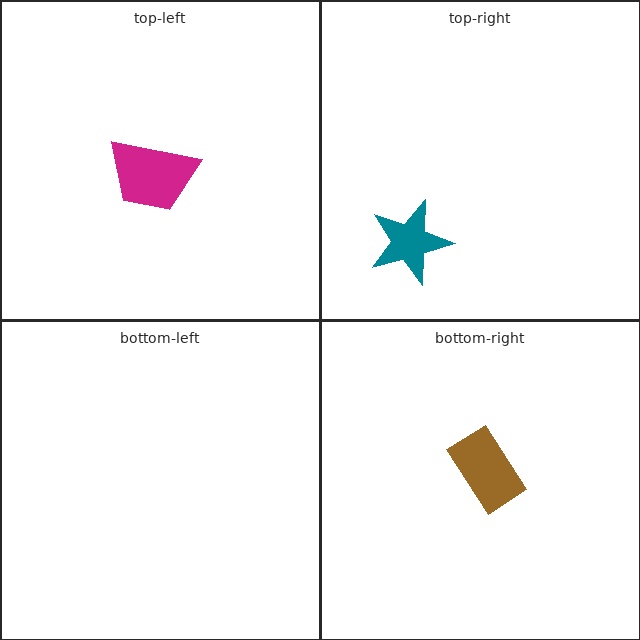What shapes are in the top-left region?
The magenta trapezoid.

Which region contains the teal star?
The top-right region.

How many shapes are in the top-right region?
1.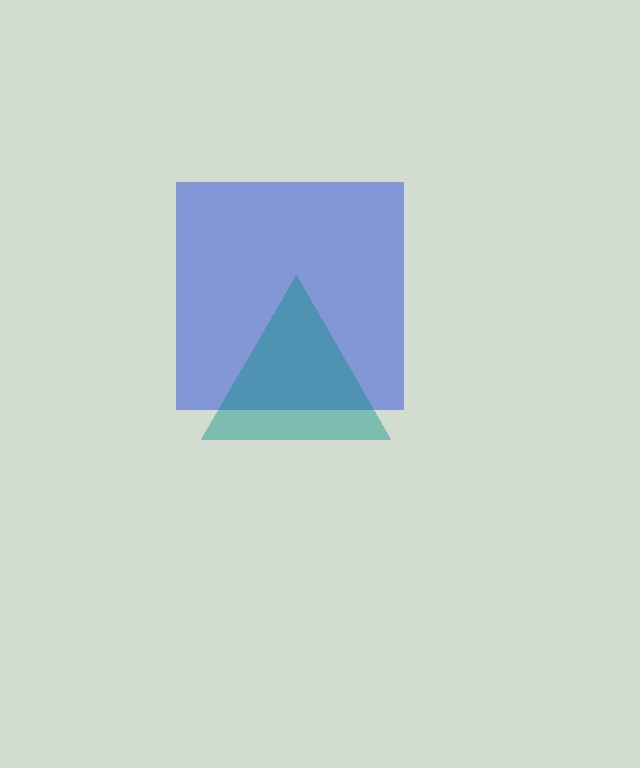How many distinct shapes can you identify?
There are 2 distinct shapes: a blue square, a teal triangle.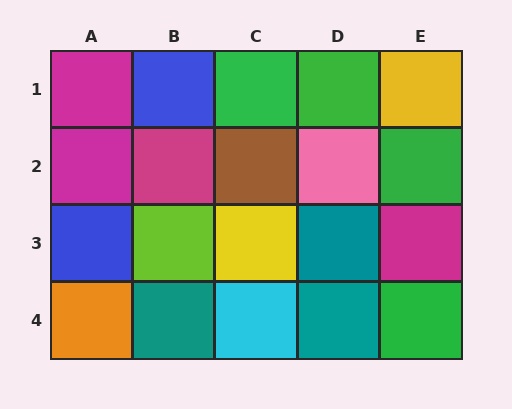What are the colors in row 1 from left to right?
Magenta, blue, green, green, yellow.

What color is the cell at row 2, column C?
Brown.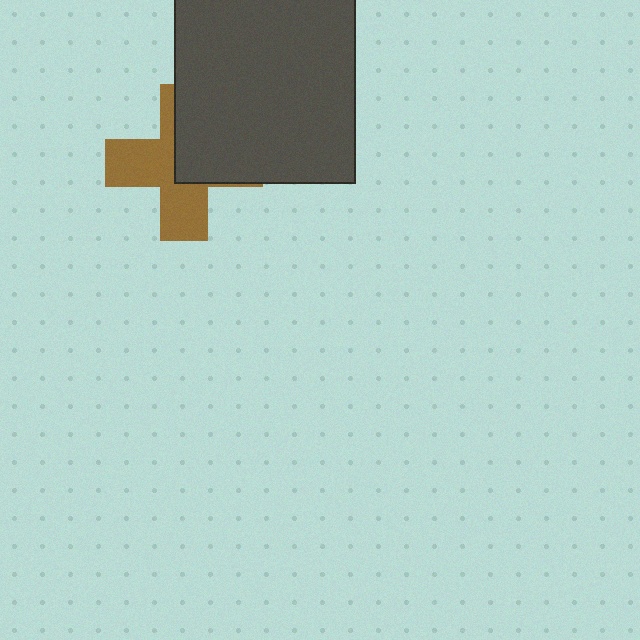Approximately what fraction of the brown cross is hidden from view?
Roughly 46% of the brown cross is hidden behind the dark gray rectangle.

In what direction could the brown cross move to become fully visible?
The brown cross could move toward the lower-left. That would shift it out from behind the dark gray rectangle entirely.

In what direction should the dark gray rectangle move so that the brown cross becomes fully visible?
The dark gray rectangle should move toward the upper-right. That is the shortest direction to clear the overlap and leave the brown cross fully visible.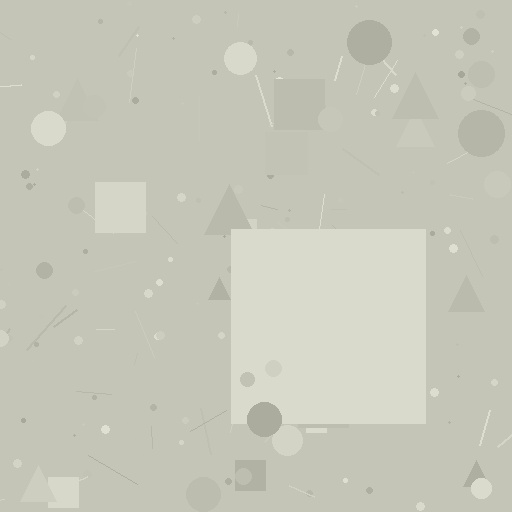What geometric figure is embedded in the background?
A square is embedded in the background.